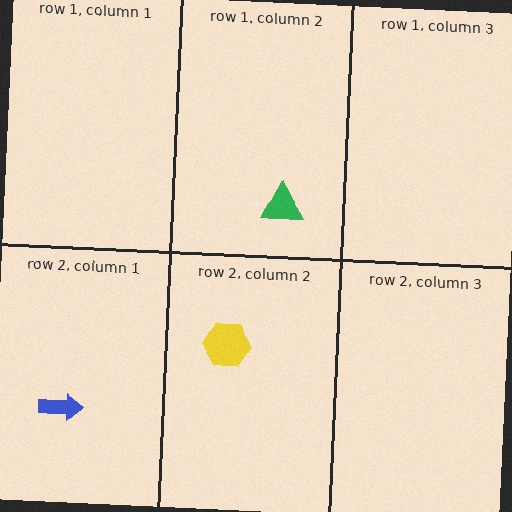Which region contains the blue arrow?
The row 2, column 1 region.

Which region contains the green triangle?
The row 1, column 2 region.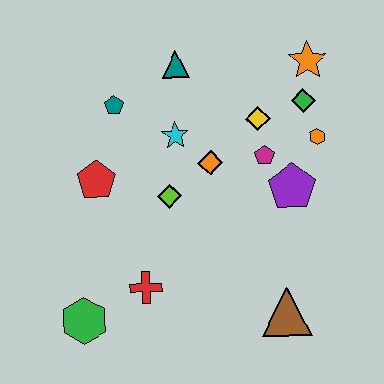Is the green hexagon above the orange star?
No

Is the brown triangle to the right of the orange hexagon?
No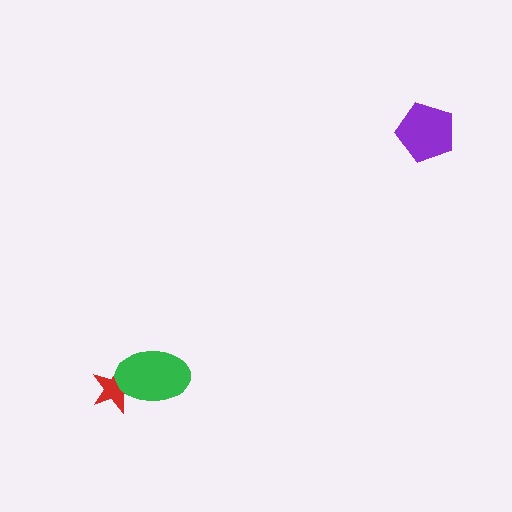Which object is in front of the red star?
The green ellipse is in front of the red star.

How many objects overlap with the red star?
1 object overlaps with the red star.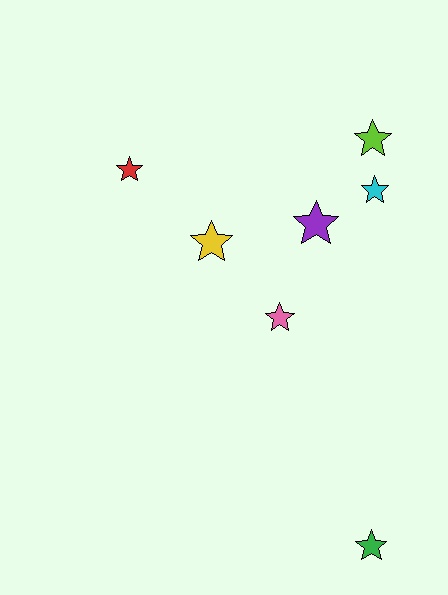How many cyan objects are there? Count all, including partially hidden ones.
There is 1 cyan object.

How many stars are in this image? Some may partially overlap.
There are 7 stars.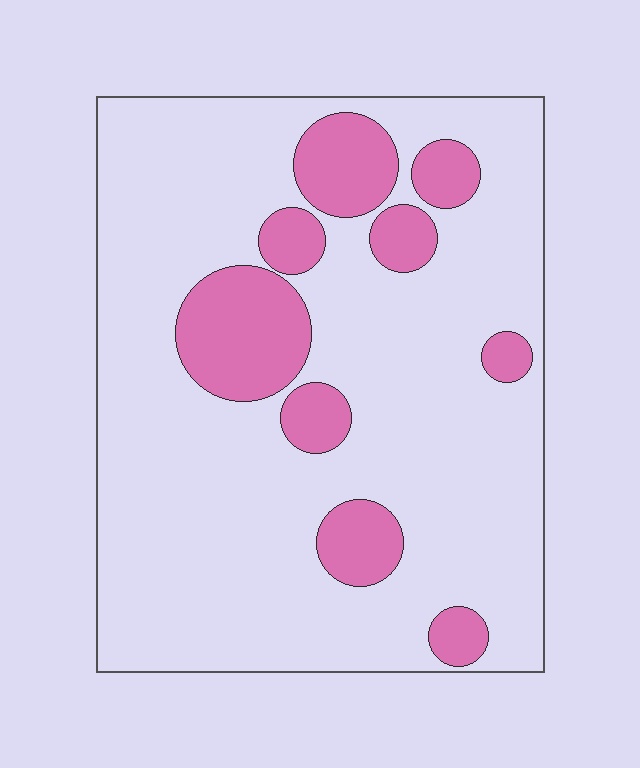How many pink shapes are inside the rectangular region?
9.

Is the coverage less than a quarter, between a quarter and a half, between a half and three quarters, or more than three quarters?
Less than a quarter.